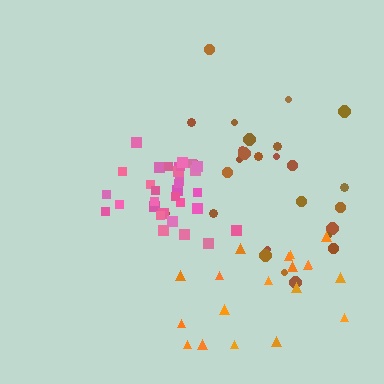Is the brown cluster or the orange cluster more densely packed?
Orange.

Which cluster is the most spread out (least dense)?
Brown.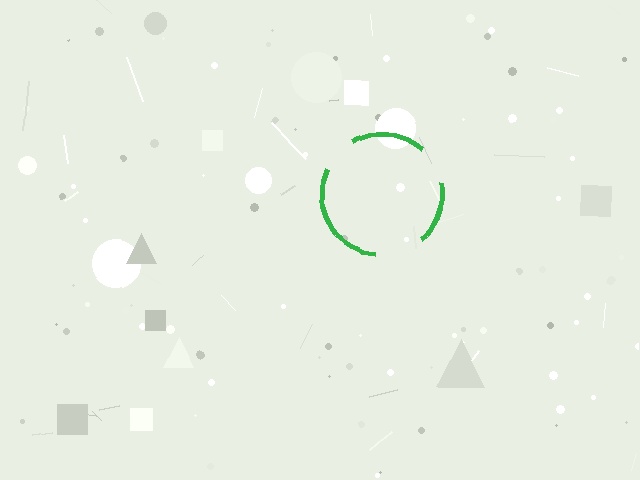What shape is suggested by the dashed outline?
The dashed outline suggests a circle.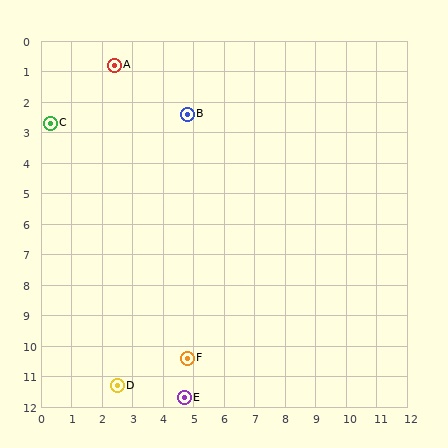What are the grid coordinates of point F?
Point F is at approximately (4.8, 10.4).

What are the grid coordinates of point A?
Point A is at approximately (2.4, 0.8).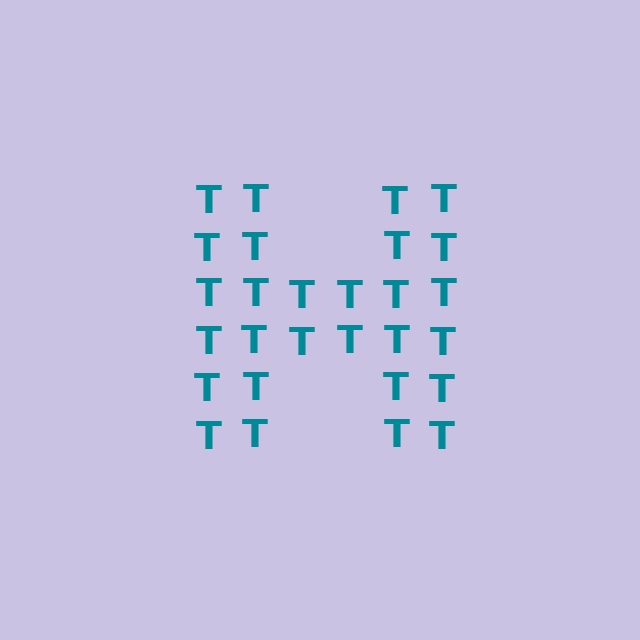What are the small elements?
The small elements are letter T's.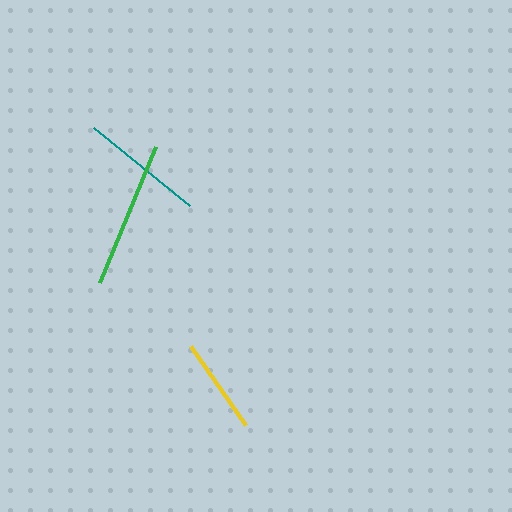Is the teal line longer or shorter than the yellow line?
The teal line is longer than the yellow line.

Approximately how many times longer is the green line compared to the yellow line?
The green line is approximately 1.5 times the length of the yellow line.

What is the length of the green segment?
The green segment is approximately 147 pixels long.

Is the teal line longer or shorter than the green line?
The green line is longer than the teal line.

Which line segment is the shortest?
The yellow line is the shortest at approximately 96 pixels.